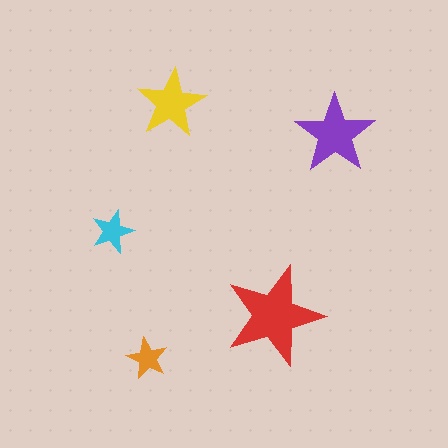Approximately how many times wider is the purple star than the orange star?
About 2 times wider.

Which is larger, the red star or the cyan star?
The red one.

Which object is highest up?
The yellow star is topmost.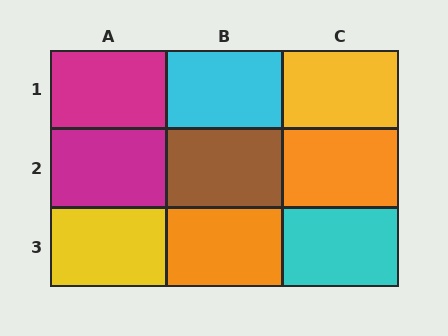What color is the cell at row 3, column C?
Cyan.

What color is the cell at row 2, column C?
Orange.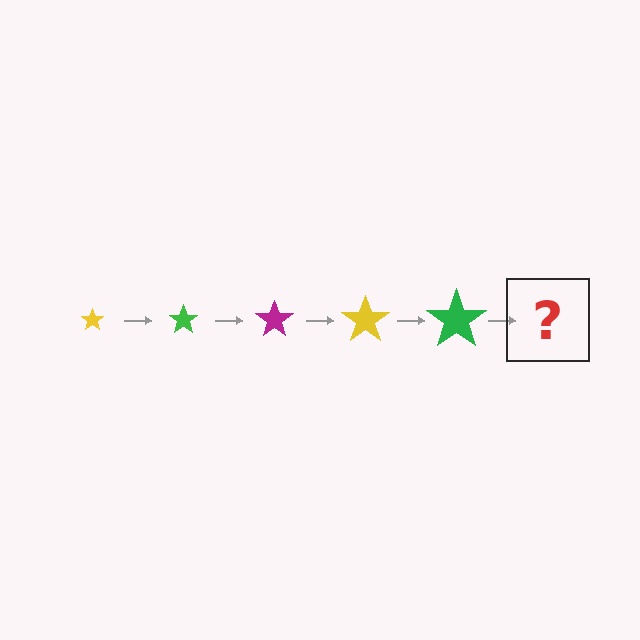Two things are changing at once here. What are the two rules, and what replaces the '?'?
The two rules are that the star grows larger each step and the color cycles through yellow, green, and magenta. The '?' should be a magenta star, larger than the previous one.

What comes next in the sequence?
The next element should be a magenta star, larger than the previous one.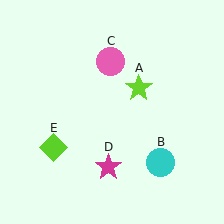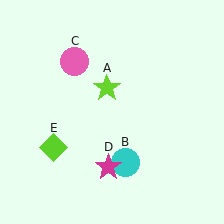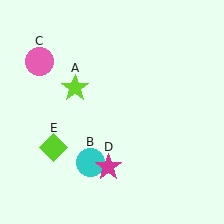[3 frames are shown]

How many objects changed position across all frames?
3 objects changed position: lime star (object A), cyan circle (object B), pink circle (object C).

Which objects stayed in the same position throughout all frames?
Magenta star (object D) and lime diamond (object E) remained stationary.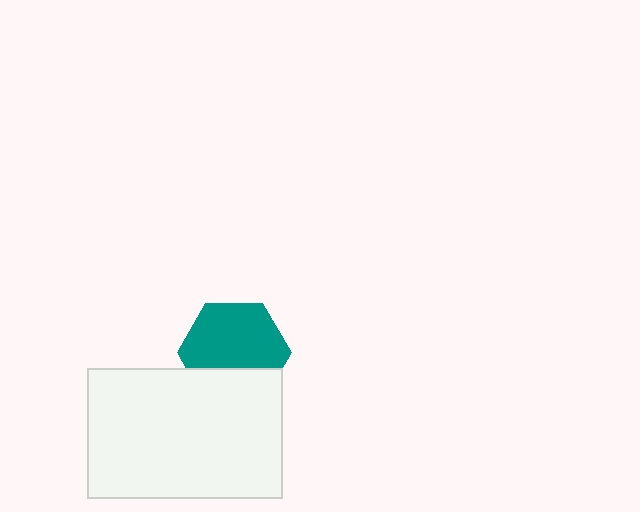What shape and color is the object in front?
The object in front is a white rectangle.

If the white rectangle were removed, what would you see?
You would see the complete teal hexagon.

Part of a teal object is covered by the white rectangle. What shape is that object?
It is a hexagon.